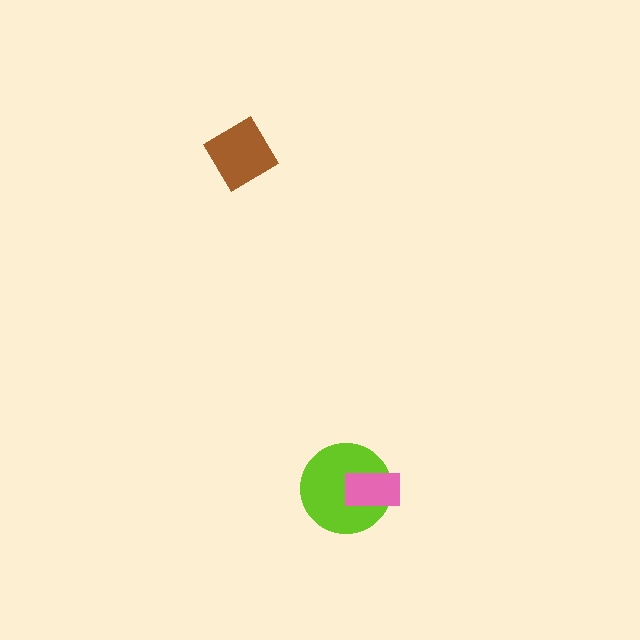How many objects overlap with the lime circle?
1 object overlaps with the lime circle.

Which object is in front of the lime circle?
The pink rectangle is in front of the lime circle.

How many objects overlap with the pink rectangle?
1 object overlaps with the pink rectangle.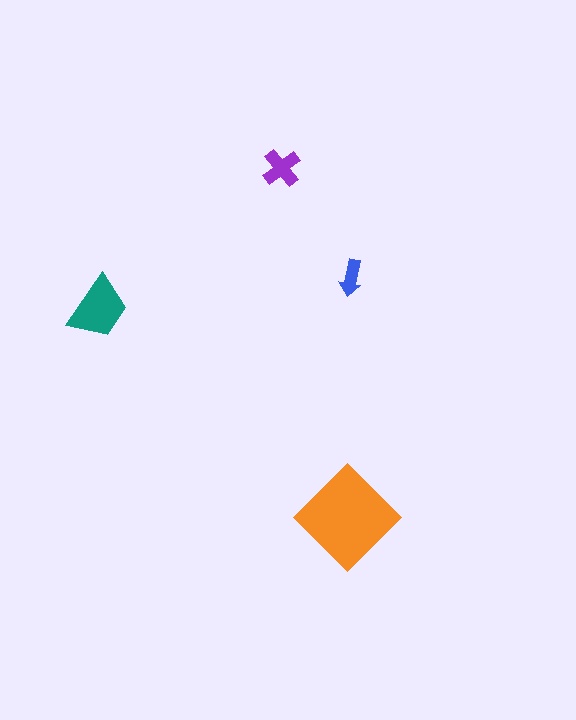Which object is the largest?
The orange diamond.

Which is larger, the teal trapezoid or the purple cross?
The teal trapezoid.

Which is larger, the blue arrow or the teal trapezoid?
The teal trapezoid.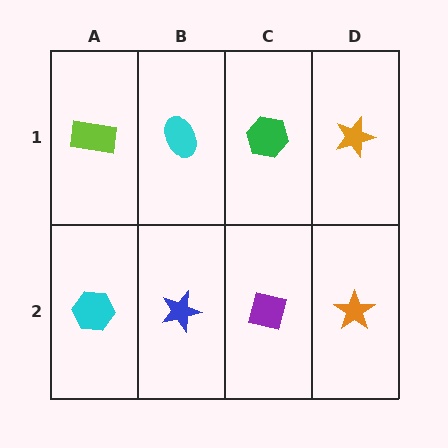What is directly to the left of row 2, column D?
A purple square.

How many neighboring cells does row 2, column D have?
2.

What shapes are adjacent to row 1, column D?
An orange star (row 2, column D), a green hexagon (row 1, column C).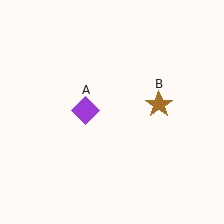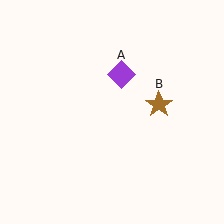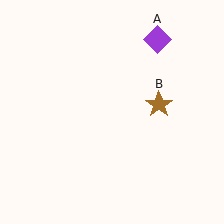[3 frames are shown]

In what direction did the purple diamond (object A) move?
The purple diamond (object A) moved up and to the right.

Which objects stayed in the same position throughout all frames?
Brown star (object B) remained stationary.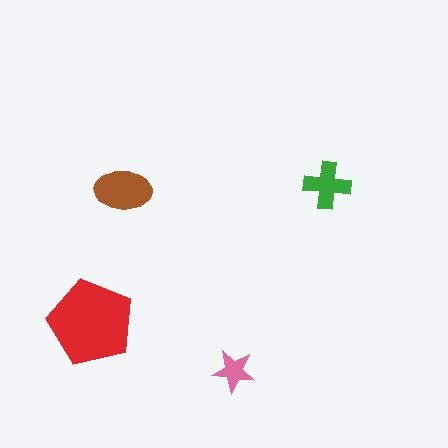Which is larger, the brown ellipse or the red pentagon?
The red pentagon.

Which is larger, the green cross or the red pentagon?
The red pentagon.